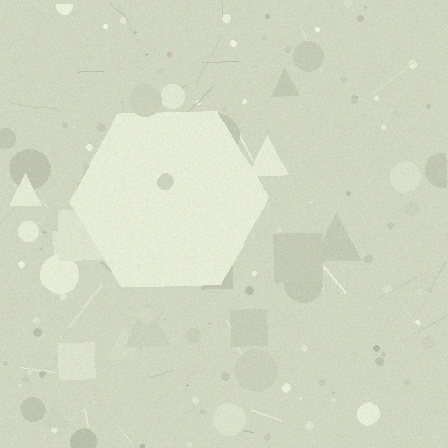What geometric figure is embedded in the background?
A hexagon is embedded in the background.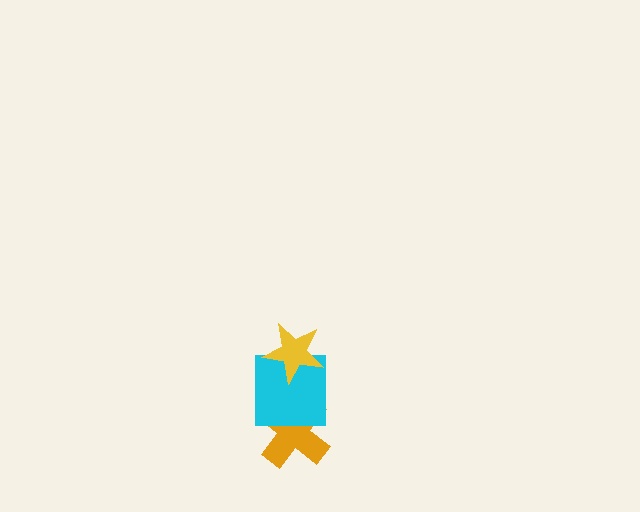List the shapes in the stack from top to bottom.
From top to bottom: the yellow star, the cyan square, the orange cross.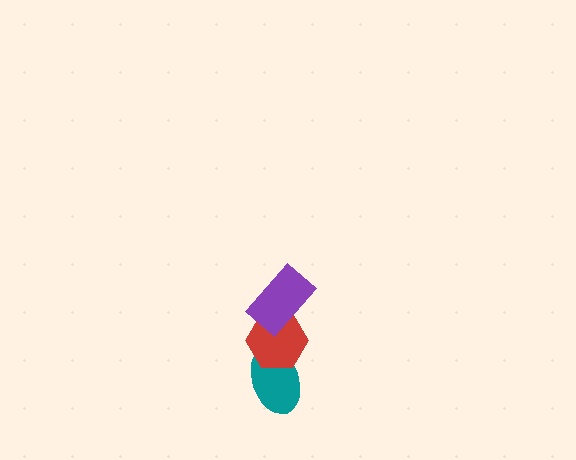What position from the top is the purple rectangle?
The purple rectangle is 1st from the top.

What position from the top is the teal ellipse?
The teal ellipse is 3rd from the top.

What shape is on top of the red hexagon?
The purple rectangle is on top of the red hexagon.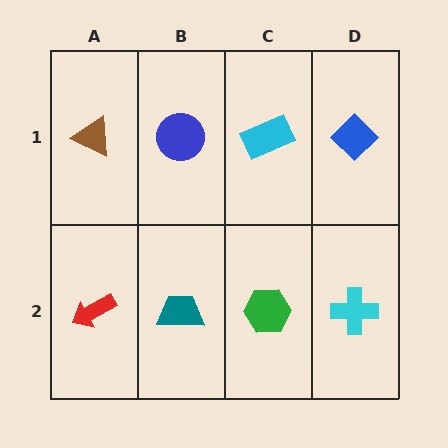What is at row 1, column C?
A cyan rectangle.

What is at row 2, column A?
A red arrow.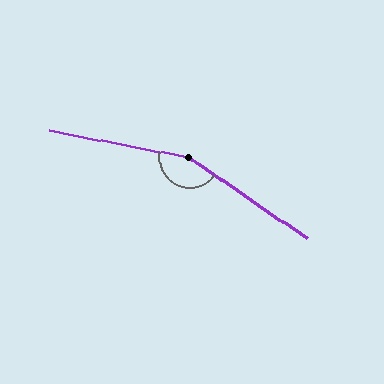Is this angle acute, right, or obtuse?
It is obtuse.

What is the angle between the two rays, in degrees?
Approximately 157 degrees.